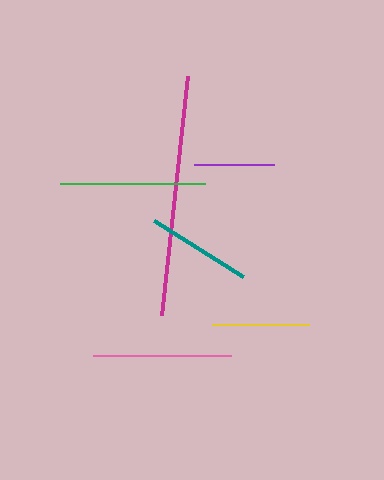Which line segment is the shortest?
The purple line is the shortest at approximately 81 pixels.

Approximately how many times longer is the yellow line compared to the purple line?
The yellow line is approximately 1.2 times the length of the purple line.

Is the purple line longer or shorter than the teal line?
The teal line is longer than the purple line.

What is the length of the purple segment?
The purple segment is approximately 81 pixels long.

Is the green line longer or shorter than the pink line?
The green line is longer than the pink line.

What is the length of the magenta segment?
The magenta segment is approximately 240 pixels long.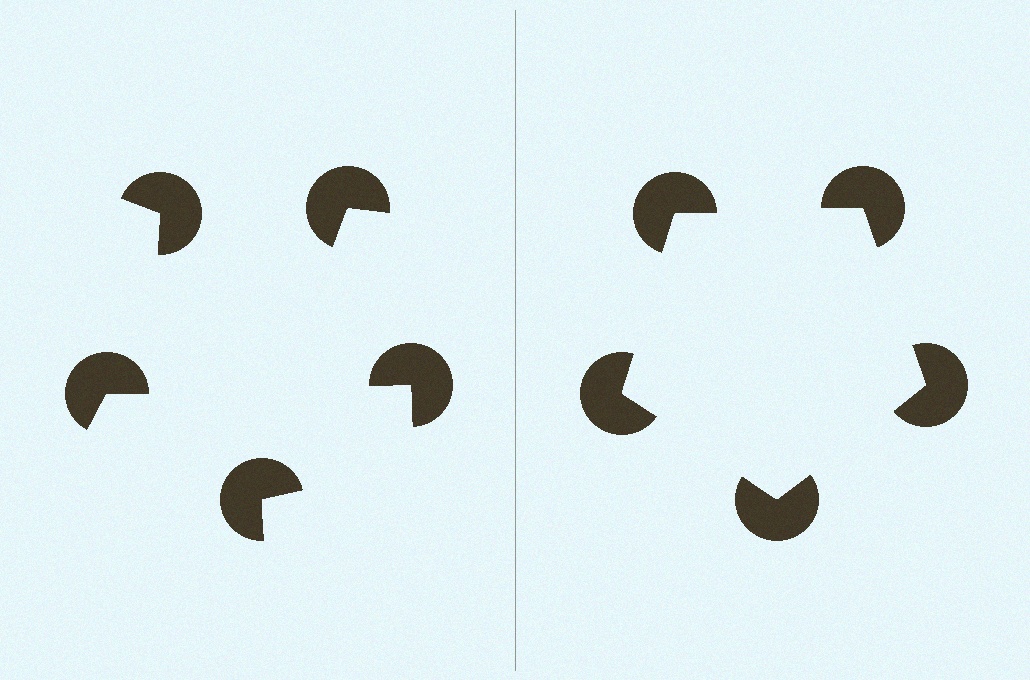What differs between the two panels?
The pac-man discs are positioned identically on both sides; only the wedge orientations differ. On the right they align to a pentagon; on the left they are misaligned.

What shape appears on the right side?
An illusory pentagon.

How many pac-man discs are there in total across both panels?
10 — 5 on each side.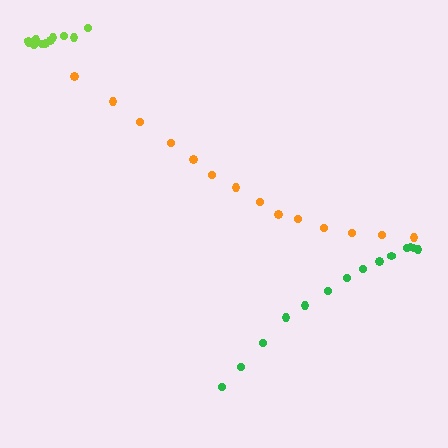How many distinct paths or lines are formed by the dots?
There are 3 distinct paths.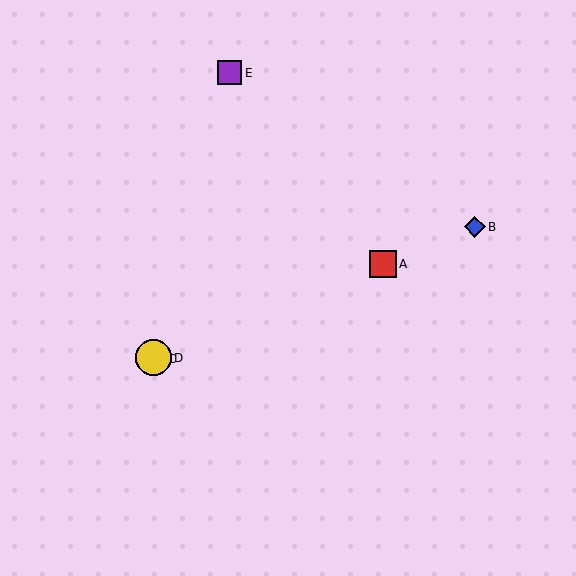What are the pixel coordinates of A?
Object A is at (383, 264).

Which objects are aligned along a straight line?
Objects A, B, C, D are aligned along a straight line.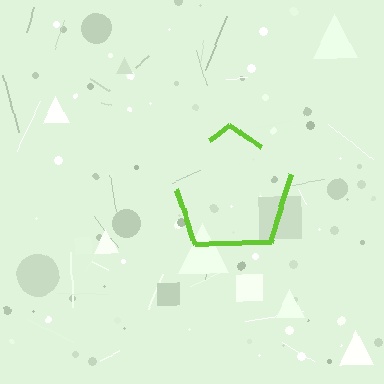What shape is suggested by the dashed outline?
The dashed outline suggests a pentagon.